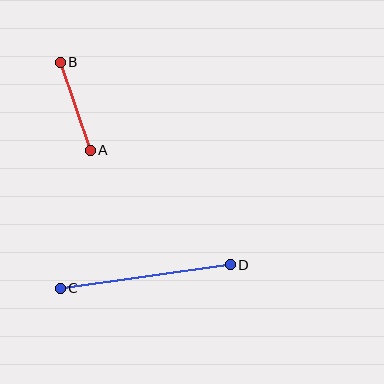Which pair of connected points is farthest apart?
Points C and D are farthest apart.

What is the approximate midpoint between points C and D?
The midpoint is at approximately (145, 277) pixels.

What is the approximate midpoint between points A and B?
The midpoint is at approximately (75, 106) pixels.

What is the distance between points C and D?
The distance is approximately 172 pixels.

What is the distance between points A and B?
The distance is approximately 93 pixels.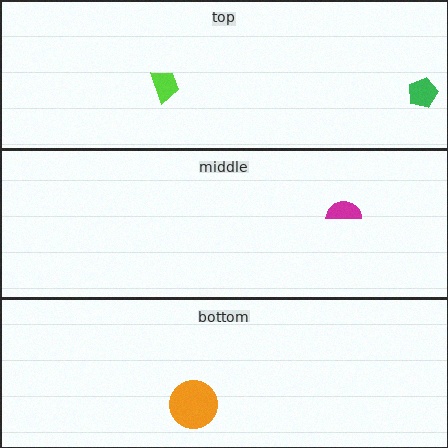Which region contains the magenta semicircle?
The middle region.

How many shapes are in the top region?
2.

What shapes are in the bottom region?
The orange circle.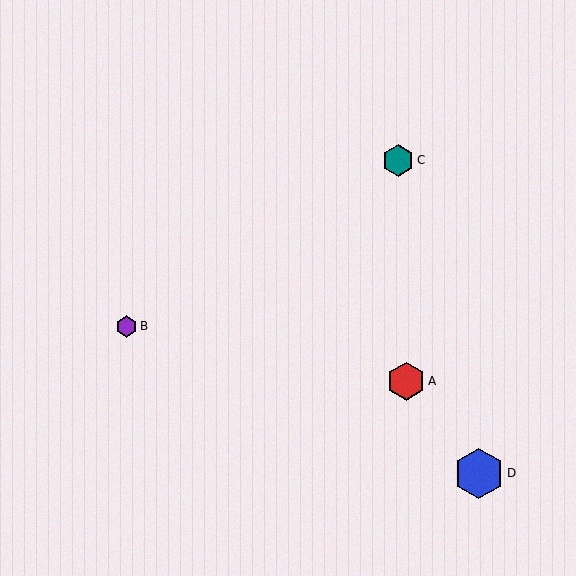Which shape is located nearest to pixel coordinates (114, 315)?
The purple hexagon (labeled B) at (127, 326) is nearest to that location.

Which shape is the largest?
The blue hexagon (labeled D) is the largest.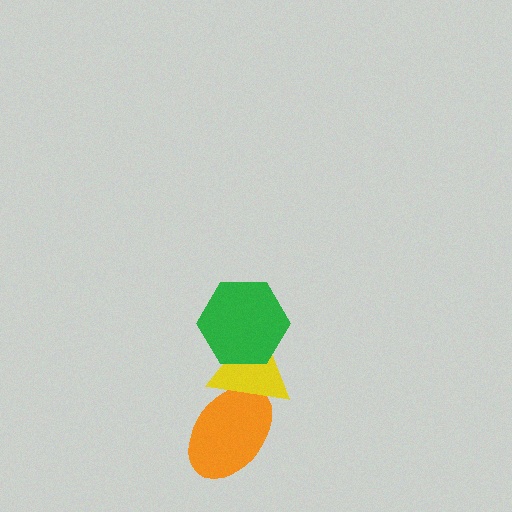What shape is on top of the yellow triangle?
The green hexagon is on top of the yellow triangle.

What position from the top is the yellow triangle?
The yellow triangle is 2nd from the top.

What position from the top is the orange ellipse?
The orange ellipse is 3rd from the top.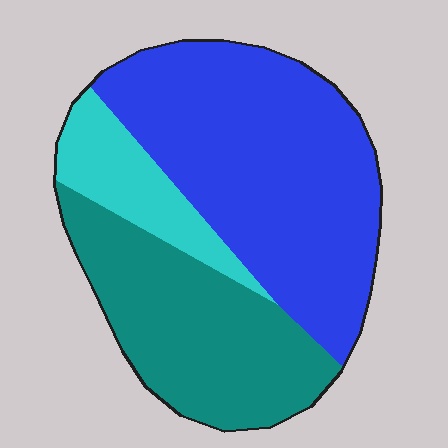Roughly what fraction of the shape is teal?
Teal covers around 35% of the shape.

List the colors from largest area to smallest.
From largest to smallest: blue, teal, cyan.